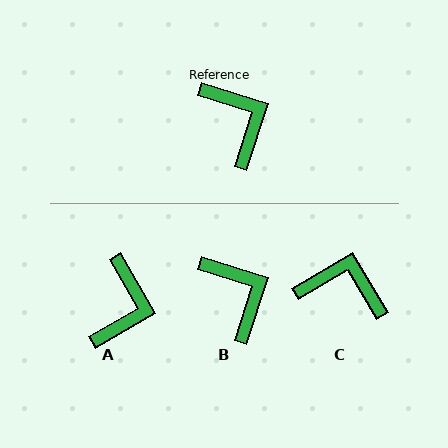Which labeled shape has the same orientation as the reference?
B.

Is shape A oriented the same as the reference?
No, it is off by about 42 degrees.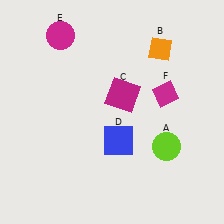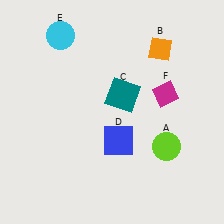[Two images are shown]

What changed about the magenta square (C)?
In Image 1, C is magenta. In Image 2, it changed to teal.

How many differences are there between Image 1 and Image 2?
There are 2 differences between the two images.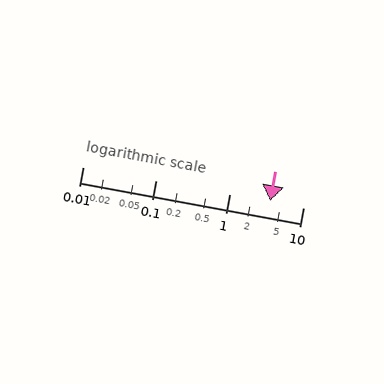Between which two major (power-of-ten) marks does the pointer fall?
The pointer is between 1 and 10.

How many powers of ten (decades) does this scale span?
The scale spans 3 decades, from 0.01 to 10.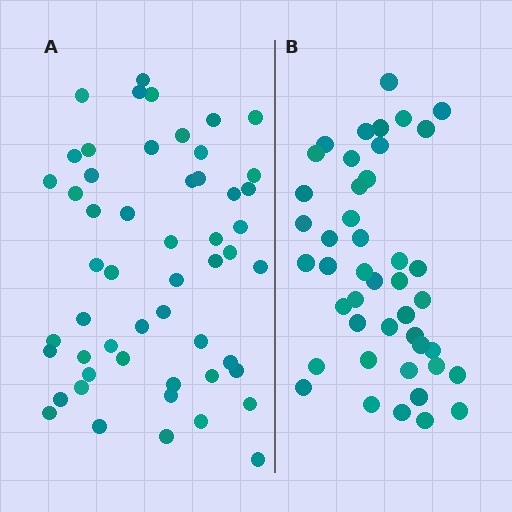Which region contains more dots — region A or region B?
Region A (the left region) has more dots.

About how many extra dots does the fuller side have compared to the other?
Region A has roughly 8 or so more dots than region B.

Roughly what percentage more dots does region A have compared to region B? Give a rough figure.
About 20% more.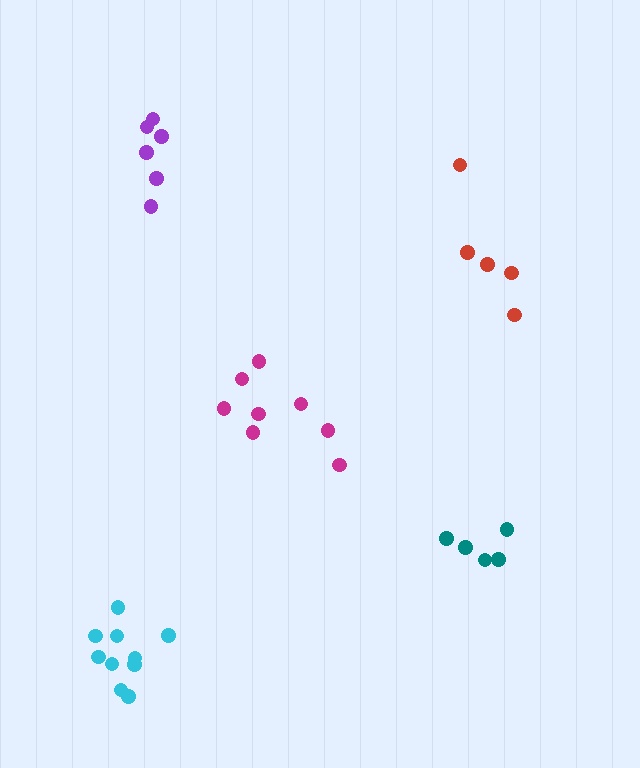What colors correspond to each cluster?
The clusters are colored: purple, teal, red, magenta, cyan.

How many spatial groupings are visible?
There are 5 spatial groupings.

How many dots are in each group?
Group 1: 6 dots, Group 2: 5 dots, Group 3: 5 dots, Group 4: 8 dots, Group 5: 10 dots (34 total).